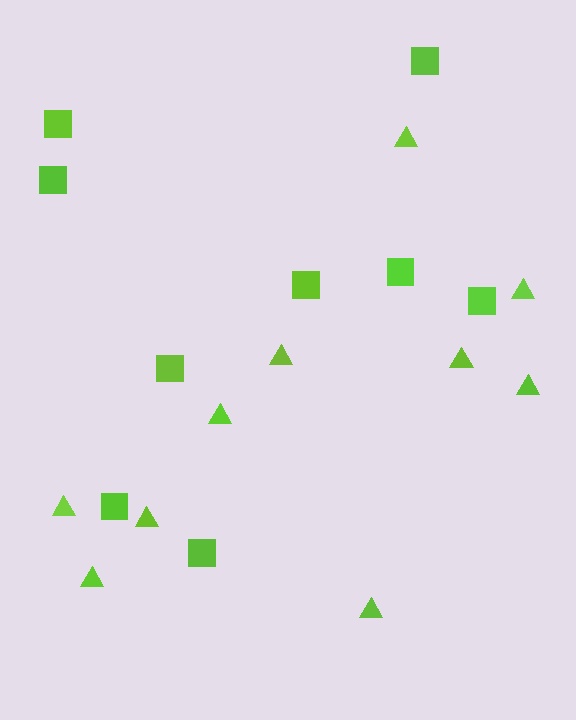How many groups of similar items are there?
There are 2 groups: one group of squares (9) and one group of triangles (10).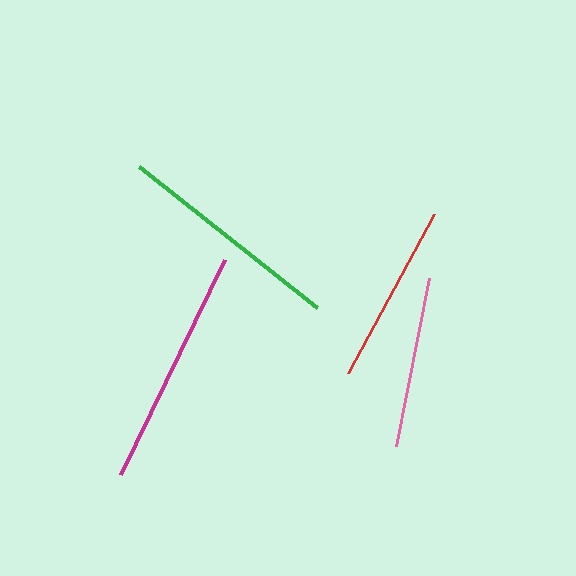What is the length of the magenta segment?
The magenta segment is approximately 239 pixels long.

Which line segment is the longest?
The magenta line is the longest at approximately 239 pixels.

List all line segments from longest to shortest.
From longest to shortest: magenta, green, red, pink.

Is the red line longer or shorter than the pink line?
The red line is longer than the pink line.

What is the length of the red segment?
The red segment is approximately 180 pixels long.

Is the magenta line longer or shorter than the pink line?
The magenta line is longer than the pink line.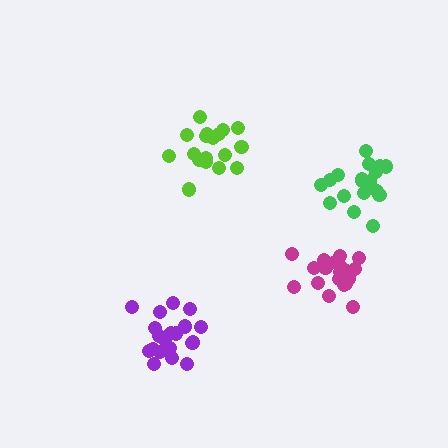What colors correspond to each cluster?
The clusters are colored: lime, purple, magenta, green.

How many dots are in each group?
Group 1: 19 dots, Group 2: 21 dots, Group 3: 20 dots, Group 4: 21 dots (81 total).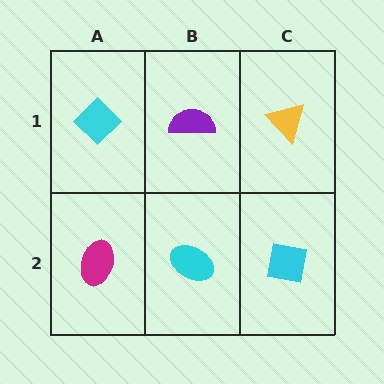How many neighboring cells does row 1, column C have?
2.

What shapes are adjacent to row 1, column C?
A cyan square (row 2, column C), a purple semicircle (row 1, column B).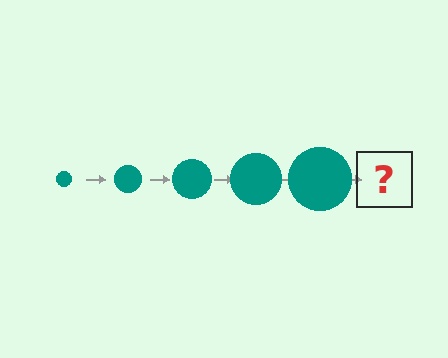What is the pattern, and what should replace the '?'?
The pattern is that the circle gets progressively larger each step. The '?' should be a teal circle, larger than the previous one.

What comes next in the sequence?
The next element should be a teal circle, larger than the previous one.